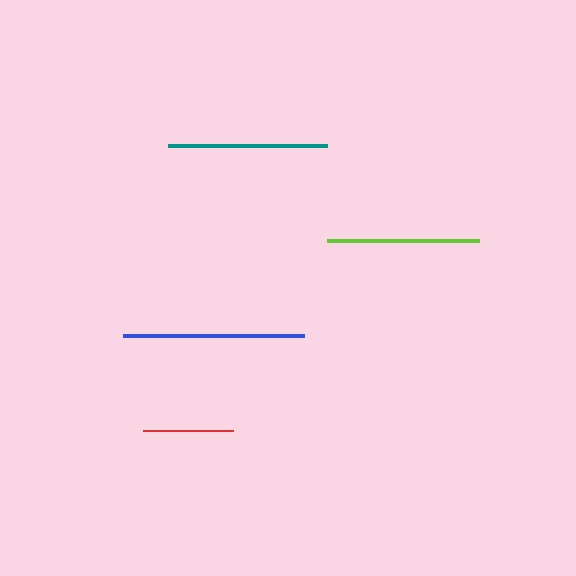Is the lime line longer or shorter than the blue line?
The blue line is longer than the lime line.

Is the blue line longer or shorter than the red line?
The blue line is longer than the red line.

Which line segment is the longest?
The blue line is the longest at approximately 181 pixels.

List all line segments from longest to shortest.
From longest to shortest: blue, teal, lime, red.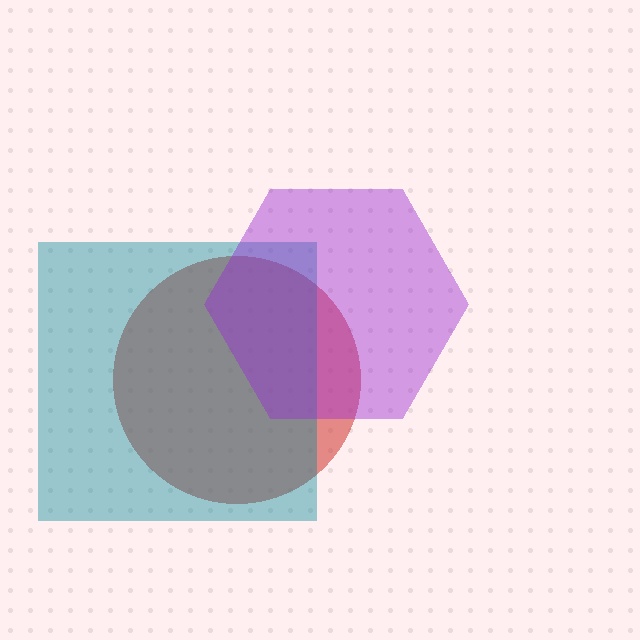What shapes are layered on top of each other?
The layered shapes are: a red circle, a teal square, a purple hexagon.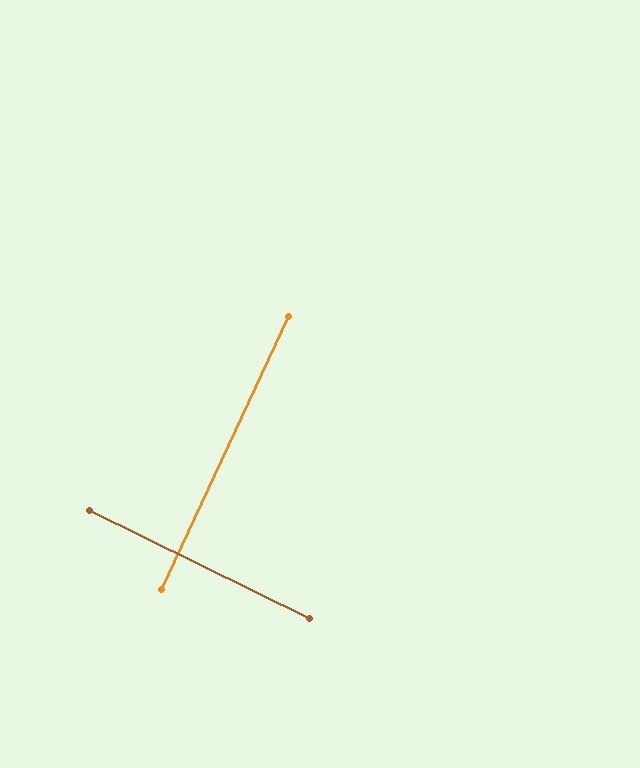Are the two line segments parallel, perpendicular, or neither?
Perpendicular — they meet at approximately 89°.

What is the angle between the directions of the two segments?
Approximately 89 degrees.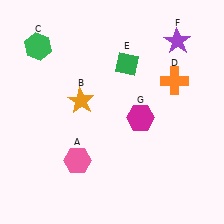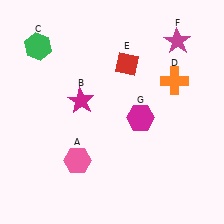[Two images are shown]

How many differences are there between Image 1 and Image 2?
There are 3 differences between the two images.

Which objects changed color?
B changed from orange to magenta. E changed from green to red. F changed from purple to magenta.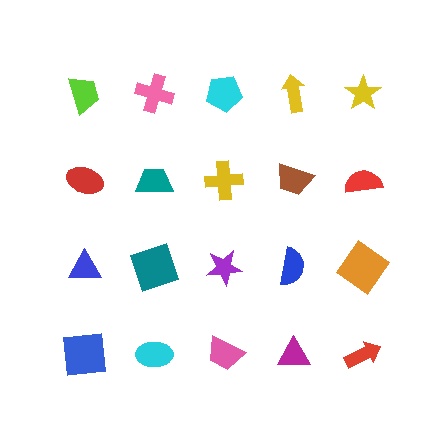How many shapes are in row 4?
5 shapes.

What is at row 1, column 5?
A yellow star.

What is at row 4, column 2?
A cyan ellipse.